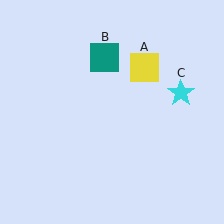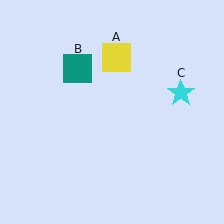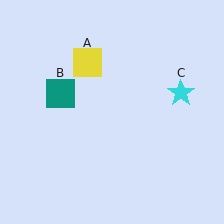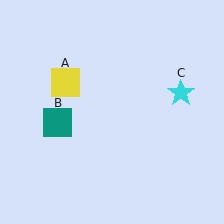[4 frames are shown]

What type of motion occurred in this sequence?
The yellow square (object A), teal square (object B) rotated counterclockwise around the center of the scene.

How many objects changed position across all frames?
2 objects changed position: yellow square (object A), teal square (object B).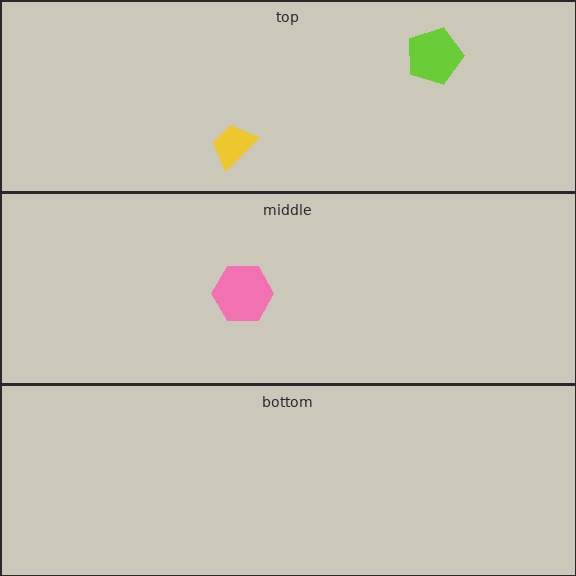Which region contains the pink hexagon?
The middle region.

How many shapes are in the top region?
2.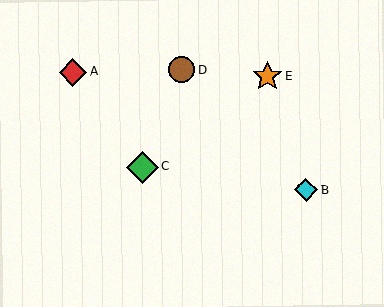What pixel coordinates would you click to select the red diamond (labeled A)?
Click at (73, 72) to select the red diamond A.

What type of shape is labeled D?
Shape D is a brown circle.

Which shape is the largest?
The green diamond (labeled C) is the largest.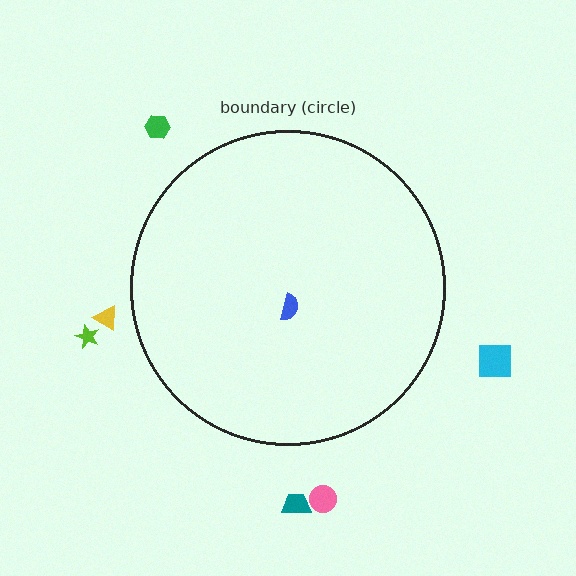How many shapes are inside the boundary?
1 inside, 6 outside.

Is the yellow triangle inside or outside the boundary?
Outside.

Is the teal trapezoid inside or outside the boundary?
Outside.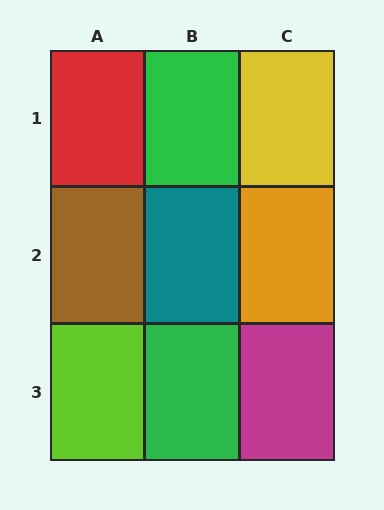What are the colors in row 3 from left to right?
Lime, green, magenta.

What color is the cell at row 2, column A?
Brown.